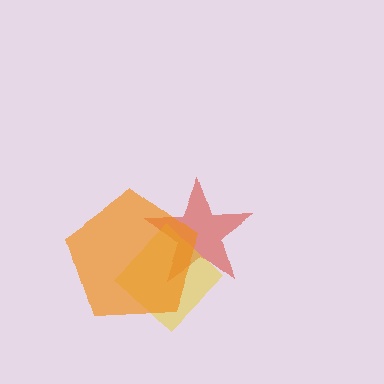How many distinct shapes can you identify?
There are 3 distinct shapes: a red star, a yellow diamond, an orange pentagon.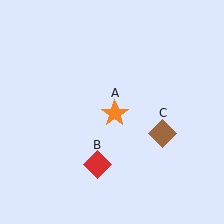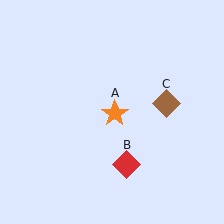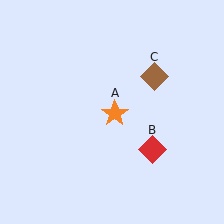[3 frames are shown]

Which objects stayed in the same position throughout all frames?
Orange star (object A) remained stationary.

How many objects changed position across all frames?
2 objects changed position: red diamond (object B), brown diamond (object C).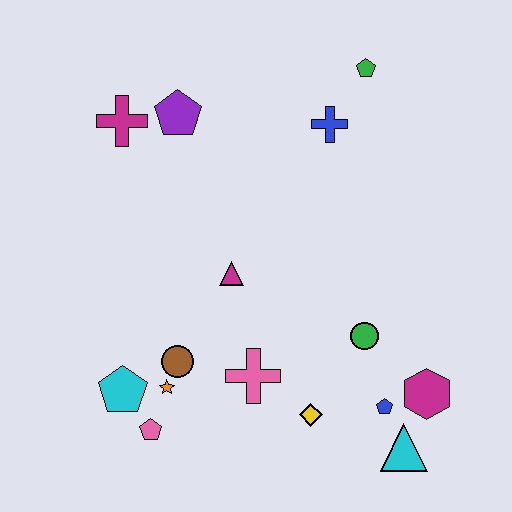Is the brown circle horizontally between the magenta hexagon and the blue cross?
No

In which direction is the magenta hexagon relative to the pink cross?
The magenta hexagon is to the right of the pink cross.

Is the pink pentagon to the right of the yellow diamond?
No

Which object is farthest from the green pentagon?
The pink pentagon is farthest from the green pentagon.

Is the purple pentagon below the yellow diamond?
No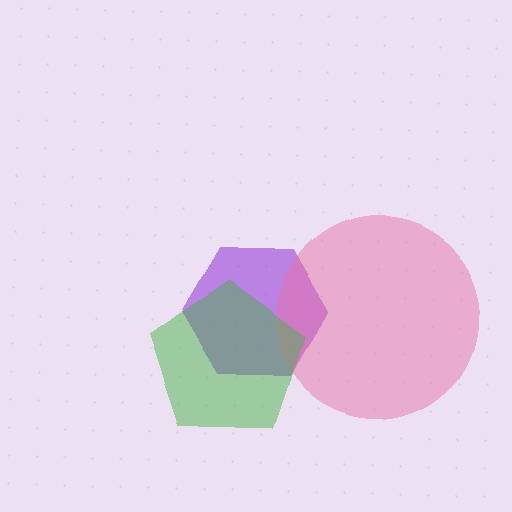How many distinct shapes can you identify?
There are 3 distinct shapes: a purple hexagon, a pink circle, a green pentagon.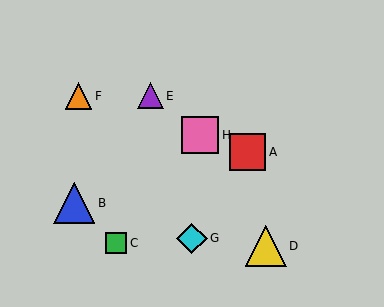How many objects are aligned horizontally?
2 objects (E, F) are aligned horizontally.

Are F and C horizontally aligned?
No, F is at y≈96 and C is at y≈243.